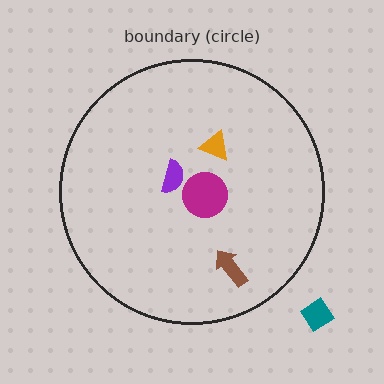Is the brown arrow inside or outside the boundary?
Inside.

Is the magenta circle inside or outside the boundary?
Inside.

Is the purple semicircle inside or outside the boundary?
Inside.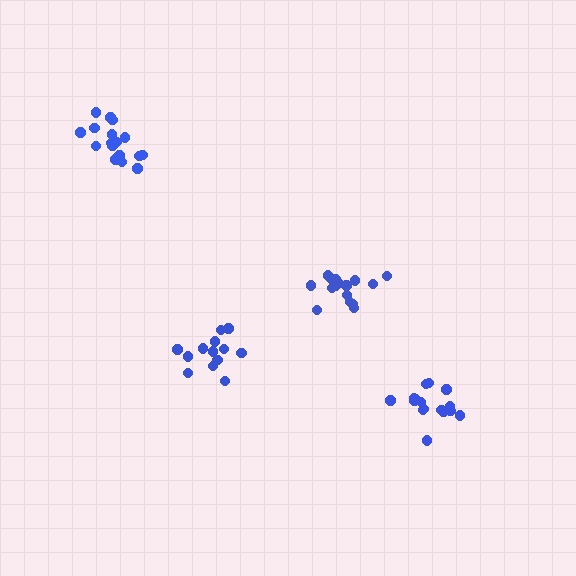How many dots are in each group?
Group 1: 13 dots, Group 2: 16 dots, Group 3: 16 dots, Group 4: 17 dots (62 total).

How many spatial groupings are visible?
There are 4 spatial groupings.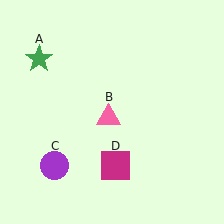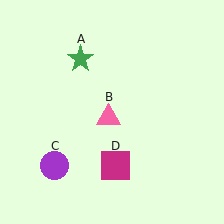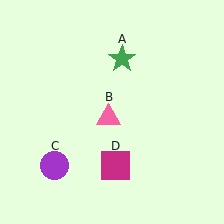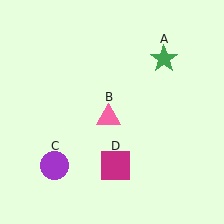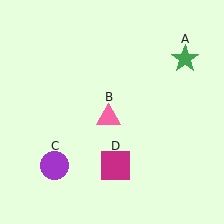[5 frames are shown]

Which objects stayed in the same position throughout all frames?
Pink triangle (object B) and purple circle (object C) and magenta square (object D) remained stationary.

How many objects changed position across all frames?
1 object changed position: green star (object A).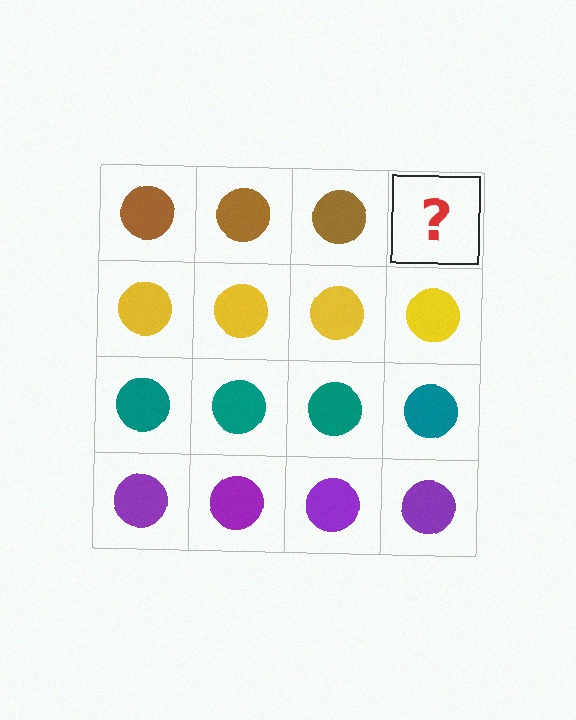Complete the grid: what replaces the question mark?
The question mark should be replaced with a brown circle.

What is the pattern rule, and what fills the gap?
The rule is that each row has a consistent color. The gap should be filled with a brown circle.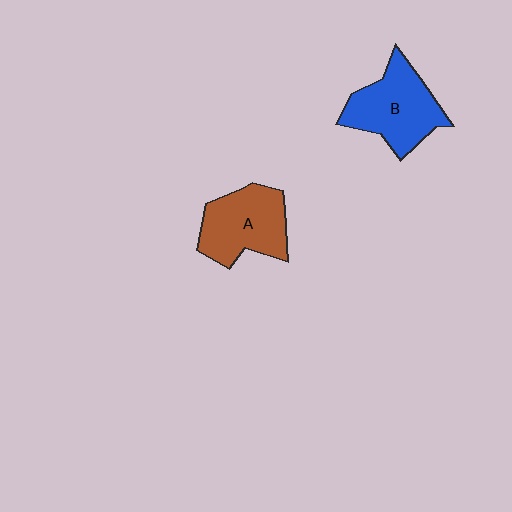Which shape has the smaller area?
Shape A (brown).